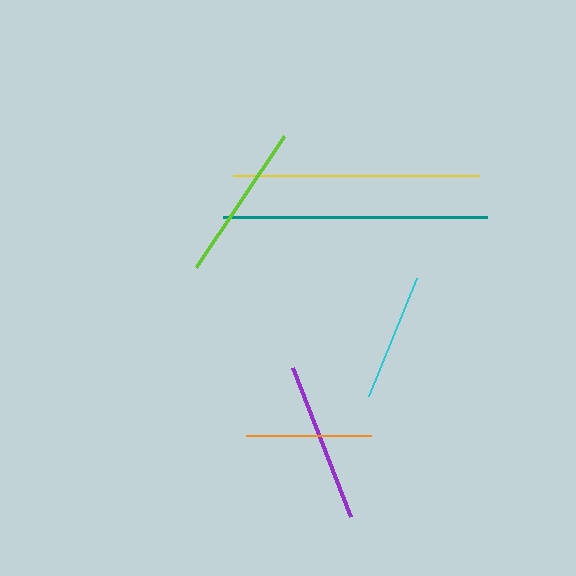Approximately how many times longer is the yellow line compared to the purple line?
The yellow line is approximately 1.5 times the length of the purple line.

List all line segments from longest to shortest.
From longest to shortest: teal, yellow, purple, lime, cyan, orange.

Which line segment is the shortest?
The orange line is the shortest at approximately 125 pixels.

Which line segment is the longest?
The teal line is the longest at approximately 265 pixels.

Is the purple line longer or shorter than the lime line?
The purple line is longer than the lime line.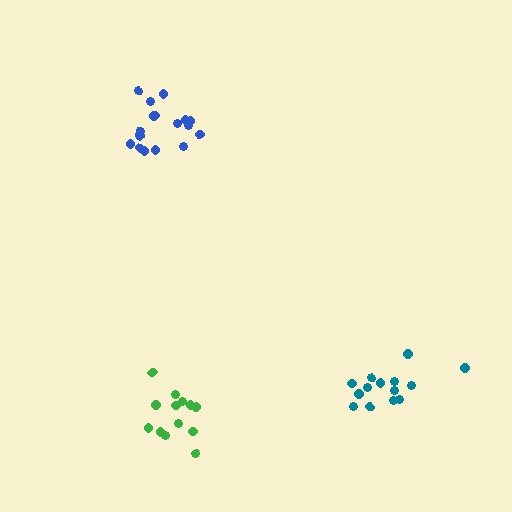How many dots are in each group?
Group 1: 14 dots, Group 2: 14 dots, Group 3: 17 dots (45 total).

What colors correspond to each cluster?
The clusters are colored: green, teal, blue.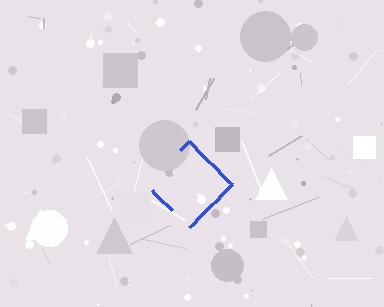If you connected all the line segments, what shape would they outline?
They would outline a diamond.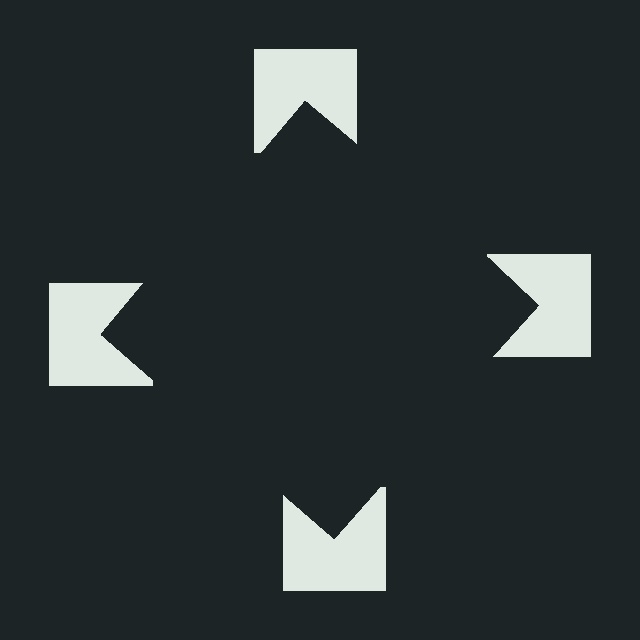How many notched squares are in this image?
There are 4 — one at each vertex of the illusory square.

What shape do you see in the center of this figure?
An illusory square — its edges are inferred from the aligned wedge cuts in the notched squares, not physically drawn.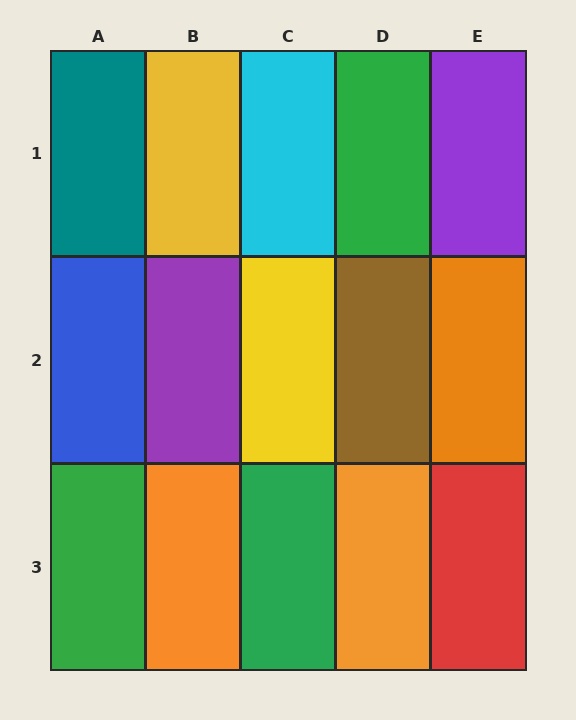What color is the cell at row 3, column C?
Green.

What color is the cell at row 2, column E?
Orange.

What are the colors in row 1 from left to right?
Teal, yellow, cyan, green, purple.